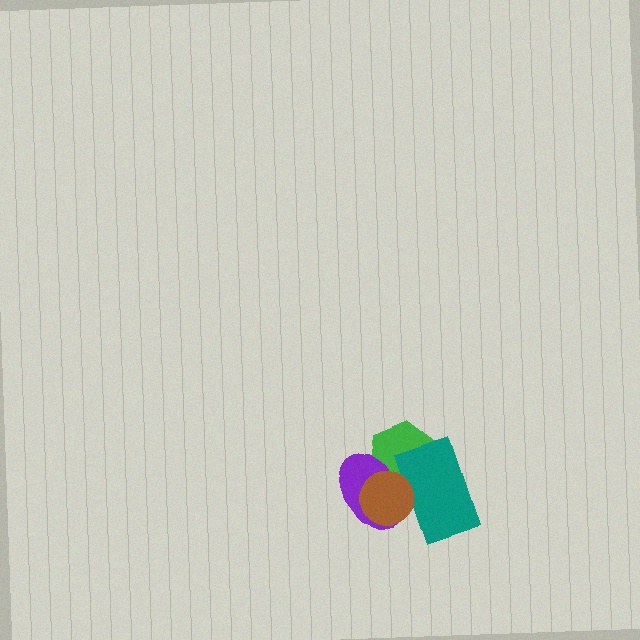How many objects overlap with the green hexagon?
3 objects overlap with the green hexagon.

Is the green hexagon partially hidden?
Yes, it is partially covered by another shape.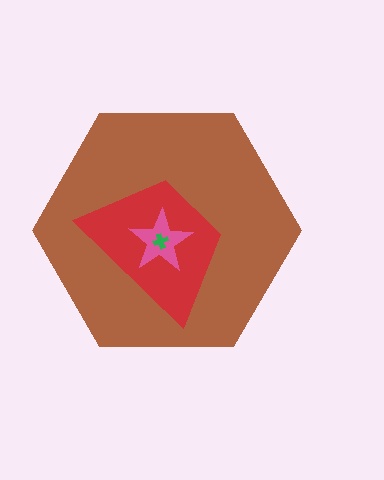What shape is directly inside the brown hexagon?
The red trapezoid.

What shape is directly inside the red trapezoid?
The pink star.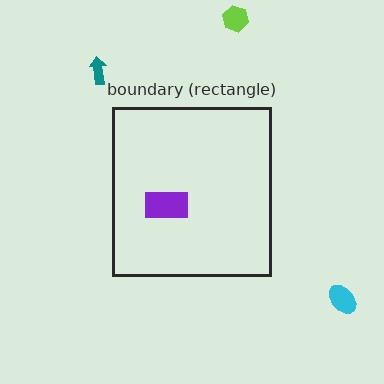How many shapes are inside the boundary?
1 inside, 3 outside.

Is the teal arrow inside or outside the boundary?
Outside.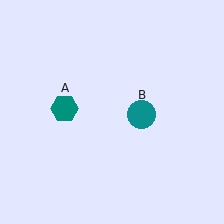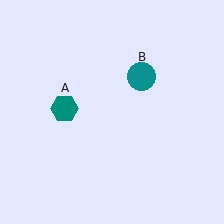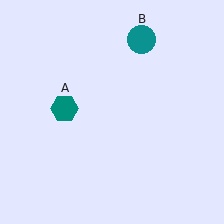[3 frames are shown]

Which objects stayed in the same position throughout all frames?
Teal hexagon (object A) remained stationary.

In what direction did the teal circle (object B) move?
The teal circle (object B) moved up.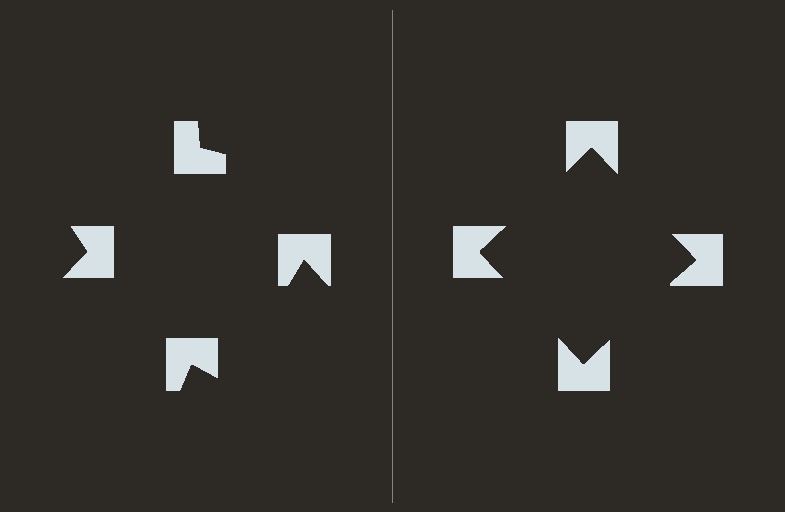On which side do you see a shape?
An illusory square appears on the right side. On the left side the wedge cuts are rotated, so no coherent shape forms.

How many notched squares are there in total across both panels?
8 — 4 on each side.